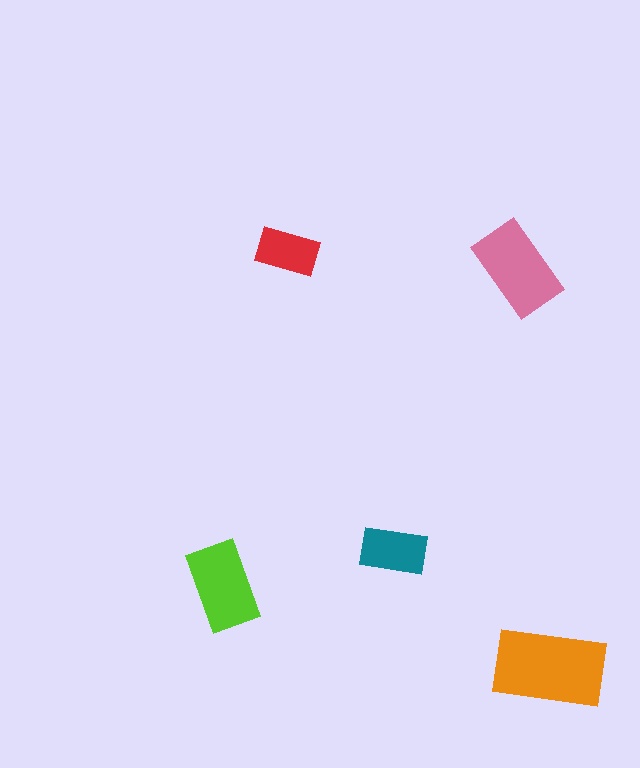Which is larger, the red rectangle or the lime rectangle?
The lime one.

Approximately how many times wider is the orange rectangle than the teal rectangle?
About 1.5 times wider.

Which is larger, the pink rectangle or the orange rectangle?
The orange one.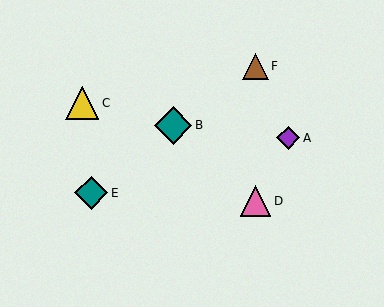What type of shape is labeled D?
Shape D is a pink triangle.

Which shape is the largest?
The teal diamond (labeled B) is the largest.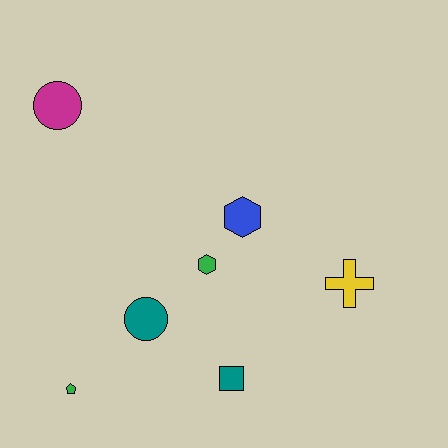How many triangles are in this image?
There are no triangles.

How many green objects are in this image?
There are 2 green objects.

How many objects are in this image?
There are 7 objects.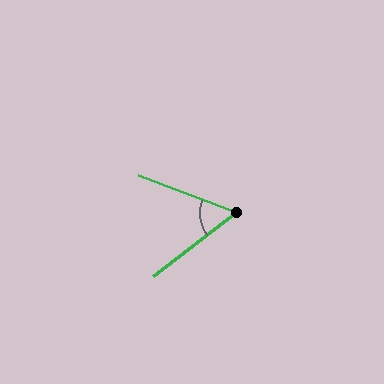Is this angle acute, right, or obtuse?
It is acute.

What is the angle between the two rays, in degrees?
Approximately 58 degrees.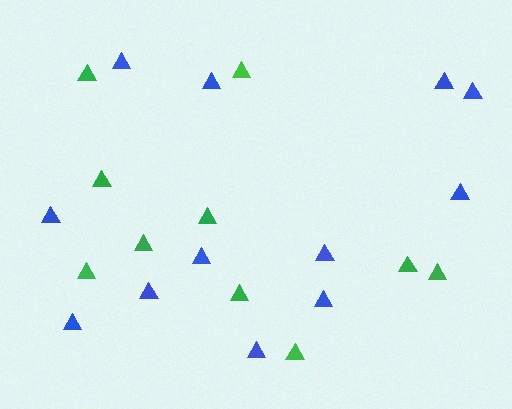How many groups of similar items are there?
There are 2 groups: one group of green triangles (10) and one group of blue triangles (12).